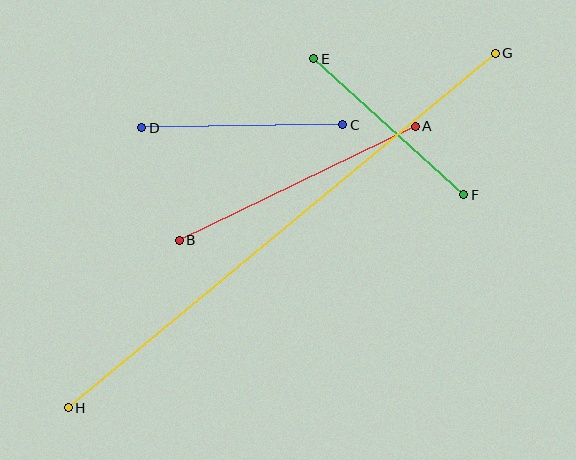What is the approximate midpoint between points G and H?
The midpoint is at approximately (282, 231) pixels.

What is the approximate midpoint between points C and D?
The midpoint is at approximately (242, 126) pixels.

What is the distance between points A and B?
The distance is approximately 262 pixels.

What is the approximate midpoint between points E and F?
The midpoint is at approximately (389, 127) pixels.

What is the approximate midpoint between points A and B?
The midpoint is at approximately (297, 183) pixels.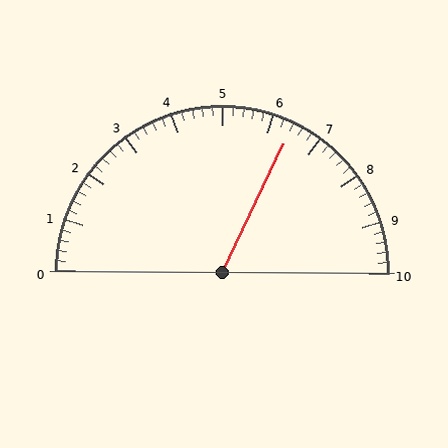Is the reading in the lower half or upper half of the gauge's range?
The reading is in the upper half of the range (0 to 10).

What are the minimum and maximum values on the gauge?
The gauge ranges from 0 to 10.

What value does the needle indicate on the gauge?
The needle indicates approximately 6.4.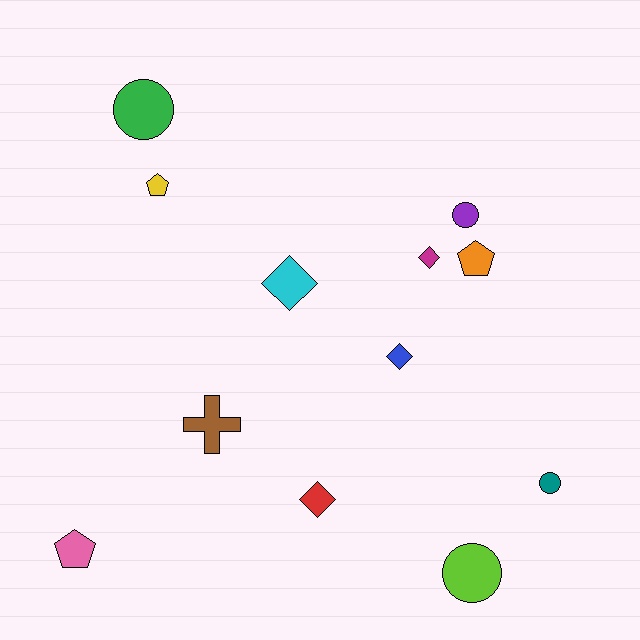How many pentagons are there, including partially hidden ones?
There are 3 pentagons.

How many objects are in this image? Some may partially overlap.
There are 12 objects.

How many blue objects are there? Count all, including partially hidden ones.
There is 1 blue object.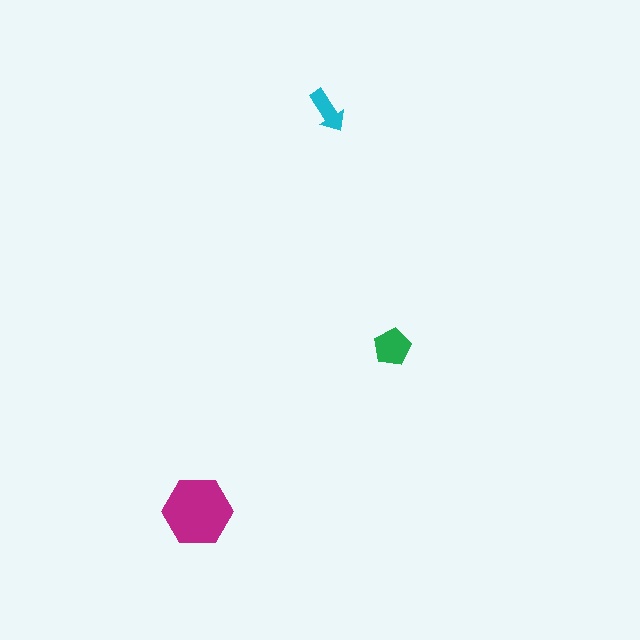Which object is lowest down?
The magenta hexagon is bottommost.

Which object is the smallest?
The cyan arrow.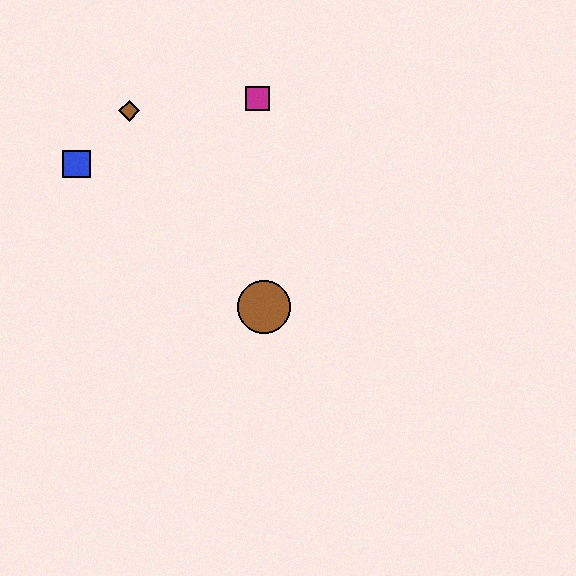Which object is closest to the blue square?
The brown diamond is closest to the blue square.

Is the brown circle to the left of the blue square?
No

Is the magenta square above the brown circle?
Yes